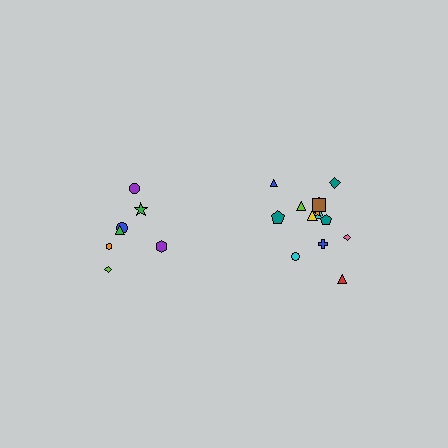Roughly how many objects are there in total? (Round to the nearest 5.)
Roughly 20 objects in total.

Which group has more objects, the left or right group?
The right group.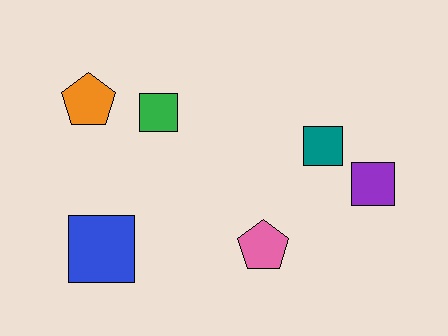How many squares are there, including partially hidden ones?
There are 4 squares.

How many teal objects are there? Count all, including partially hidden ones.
There is 1 teal object.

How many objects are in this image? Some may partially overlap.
There are 6 objects.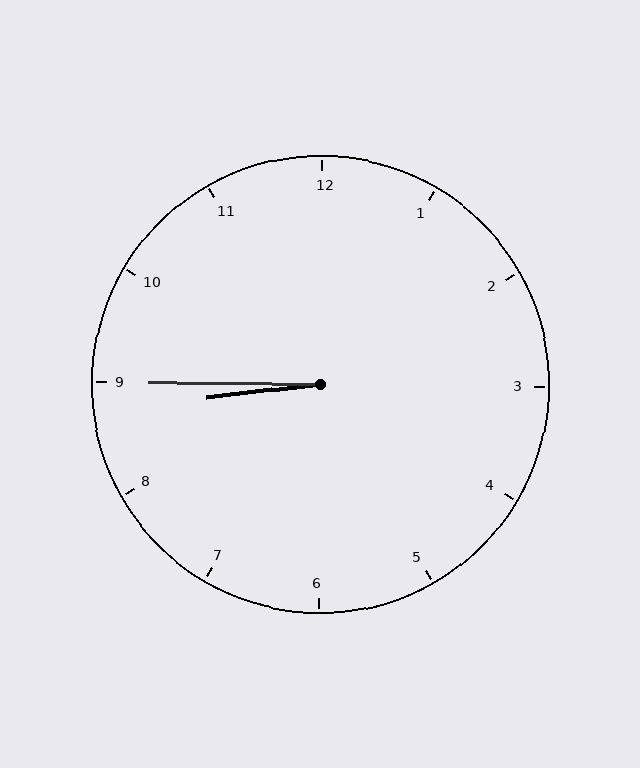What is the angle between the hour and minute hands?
Approximately 8 degrees.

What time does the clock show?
8:45.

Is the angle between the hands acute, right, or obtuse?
It is acute.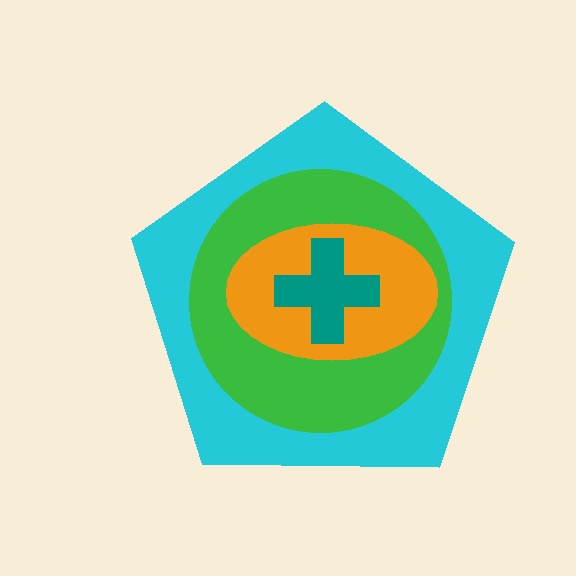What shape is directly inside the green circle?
The orange ellipse.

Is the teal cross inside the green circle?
Yes.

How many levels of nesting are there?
4.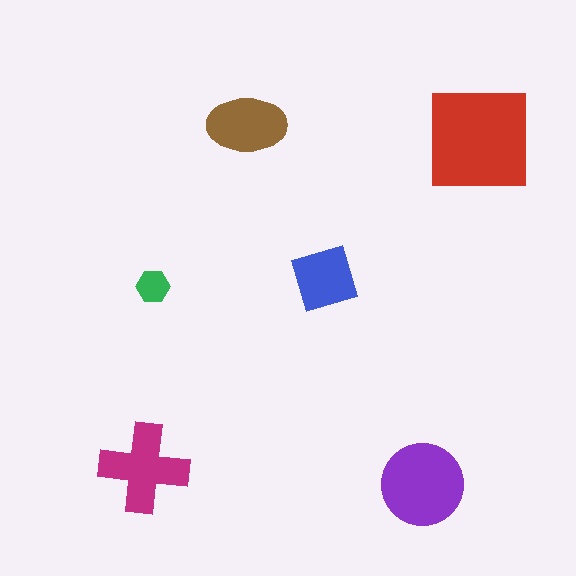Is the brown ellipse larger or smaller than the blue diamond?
Larger.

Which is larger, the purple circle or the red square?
The red square.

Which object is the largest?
The red square.